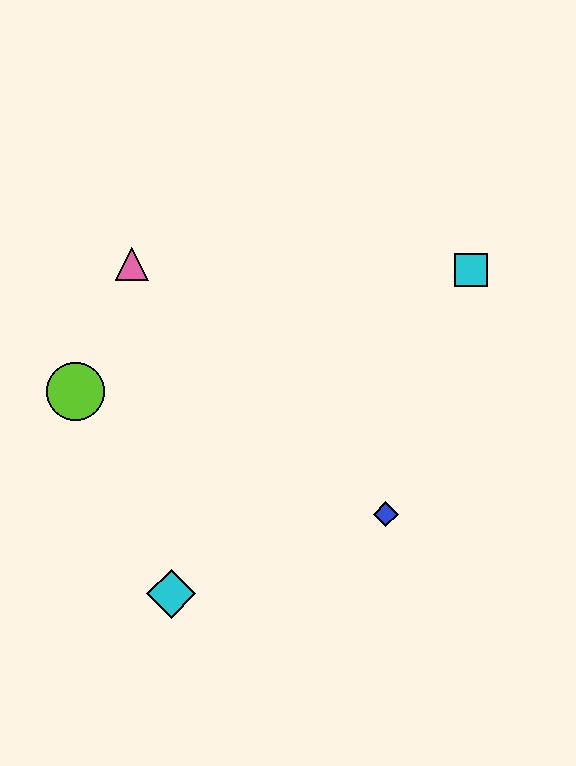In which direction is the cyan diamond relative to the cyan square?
The cyan diamond is below the cyan square.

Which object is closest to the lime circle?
The pink triangle is closest to the lime circle.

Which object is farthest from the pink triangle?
The blue diamond is farthest from the pink triangle.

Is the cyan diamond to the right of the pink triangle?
Yes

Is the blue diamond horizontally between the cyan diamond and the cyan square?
Yes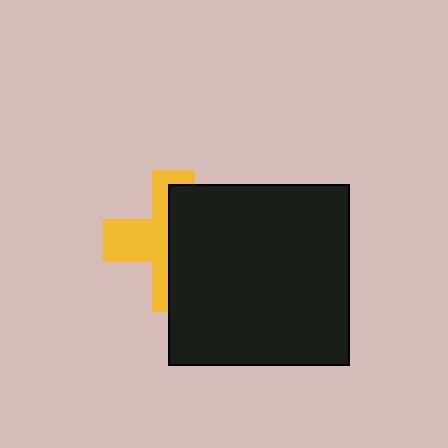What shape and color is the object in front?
The object in front is a black square.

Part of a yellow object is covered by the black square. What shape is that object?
It is a cross.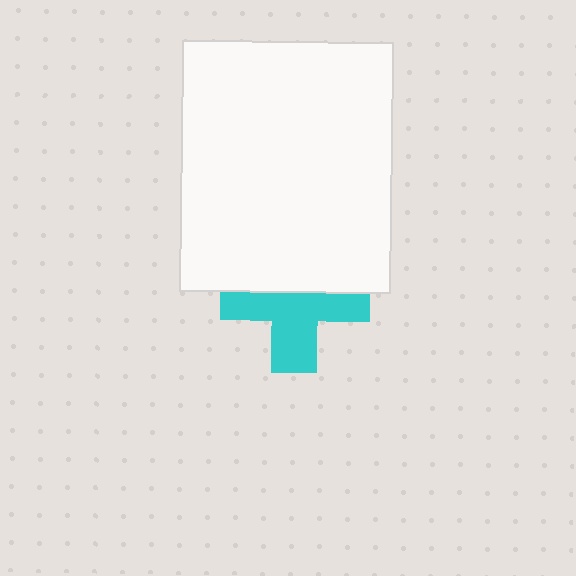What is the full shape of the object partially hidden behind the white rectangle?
The partially hidden object is a cyan cross.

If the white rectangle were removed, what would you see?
You would see the complete cyan cross.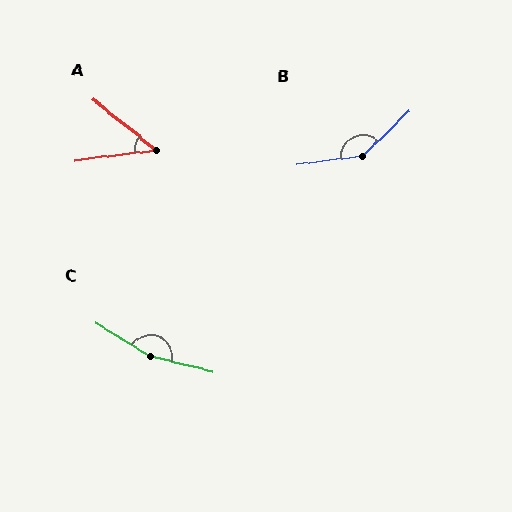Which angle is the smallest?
A, at approximately 46 degrees.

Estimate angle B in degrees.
Approximately 144 degrees.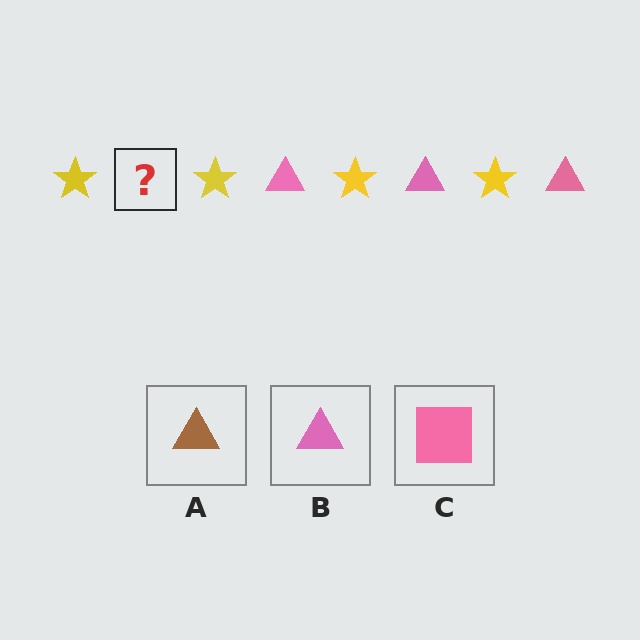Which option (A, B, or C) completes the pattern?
B.